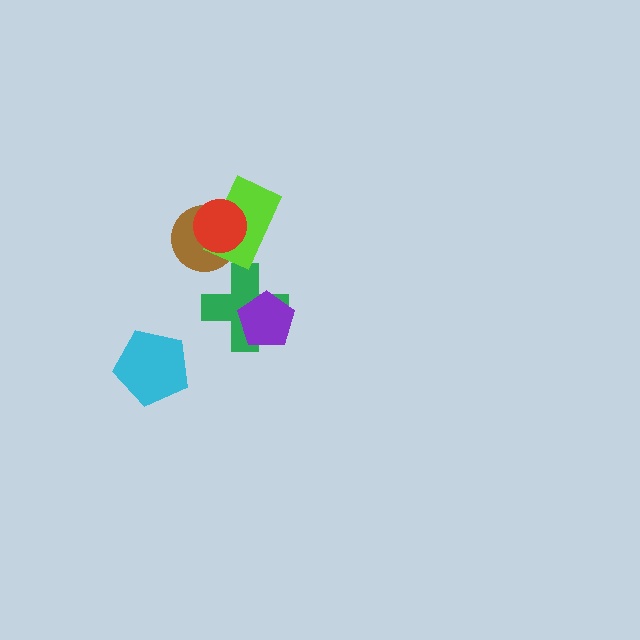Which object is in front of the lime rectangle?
The red circle is in front of the lime rectangle.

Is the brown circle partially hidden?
Yes, it is partially covered by another shape.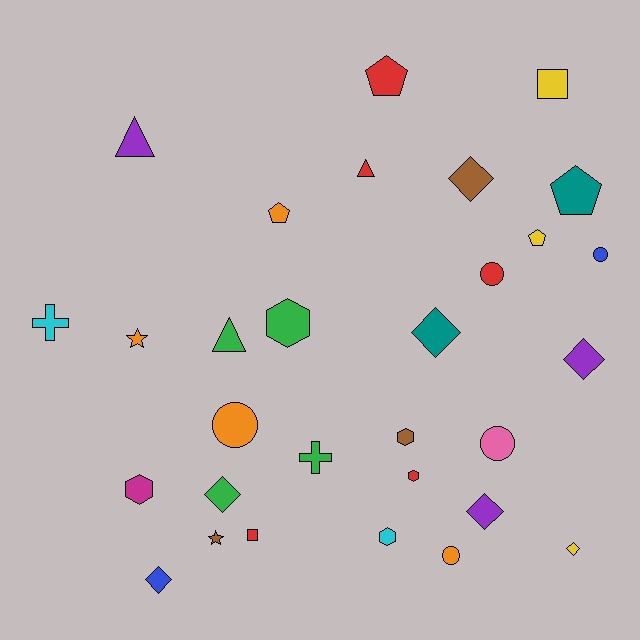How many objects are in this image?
There are 30 objects.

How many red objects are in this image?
There are 5 red objects.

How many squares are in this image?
There are 2 squares.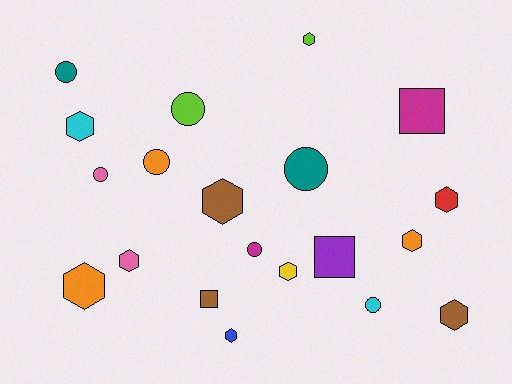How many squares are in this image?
There are 3 squares.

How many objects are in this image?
There are 20 objects.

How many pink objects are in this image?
There are 2 pink objects.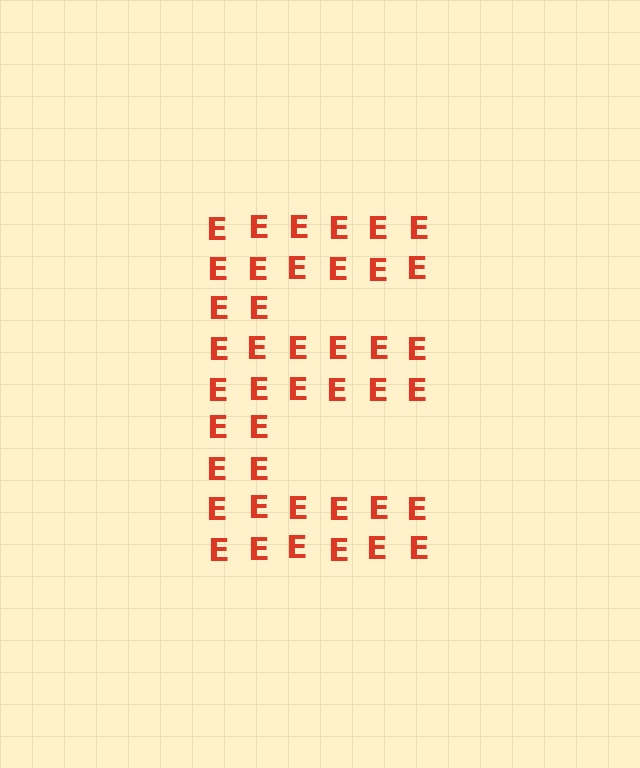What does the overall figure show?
The overall figure shows the letter E.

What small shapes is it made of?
It is made of small letter E's.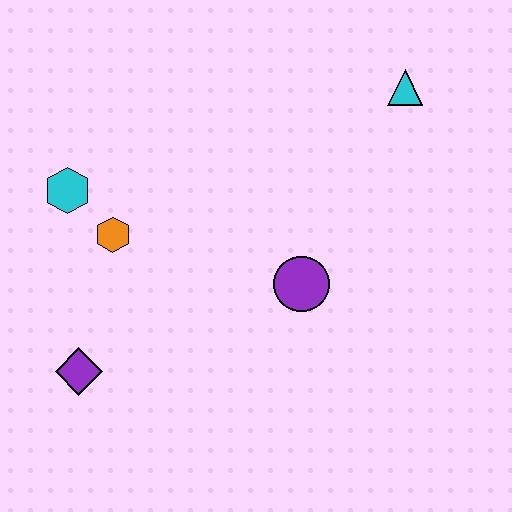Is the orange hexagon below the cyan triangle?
Yes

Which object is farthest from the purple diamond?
The cyan triangle is farthest from the purple diamond.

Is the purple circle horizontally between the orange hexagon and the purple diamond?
No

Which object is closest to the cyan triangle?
The purple circle is closest to the cyan triangle.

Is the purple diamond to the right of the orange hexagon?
No